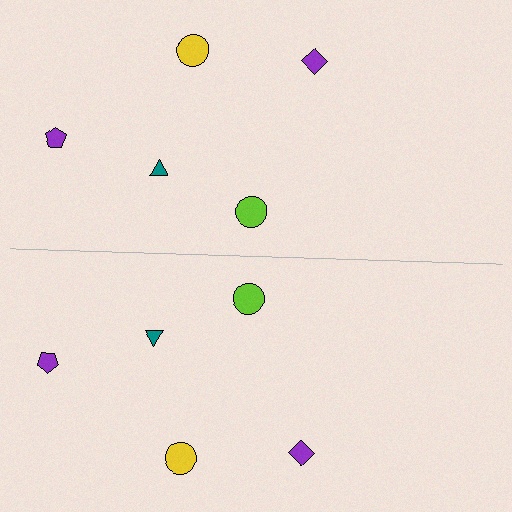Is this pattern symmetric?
Yes, this pattern has bilateral (reflection) symmetry.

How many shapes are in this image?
There are 10 shapes in this image.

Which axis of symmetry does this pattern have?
The pattern has a horizontal axis of symmetry running through the center of the image.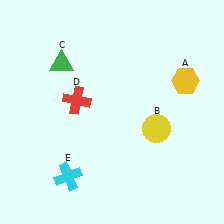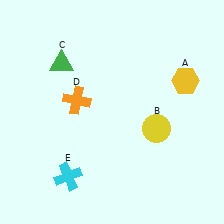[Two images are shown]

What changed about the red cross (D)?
In Image 1, D is red. In Image 2, it changed to orange.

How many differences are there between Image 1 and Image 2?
There is 1 difference between the two images.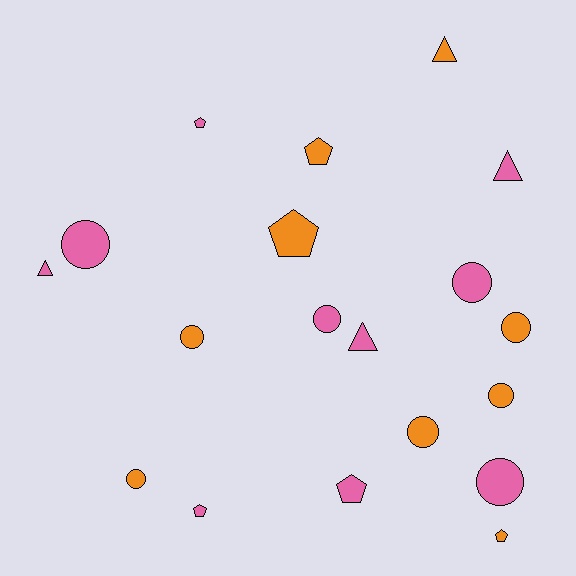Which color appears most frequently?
Pink, with 10 objects.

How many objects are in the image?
There are 19 objects.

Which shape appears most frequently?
Circle, with 9 objects.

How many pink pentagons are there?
There are 3 pink pentagons.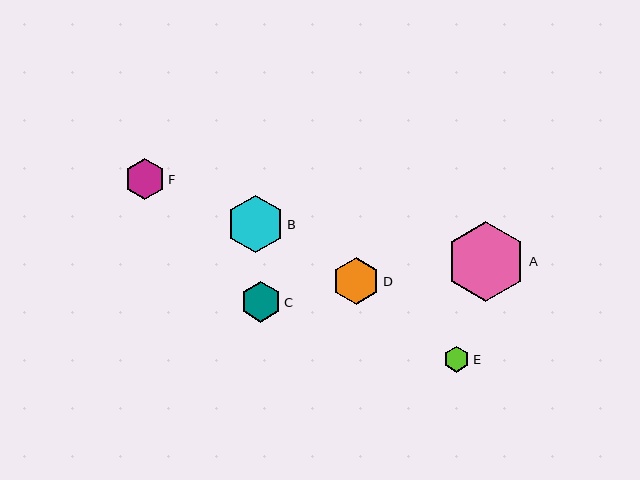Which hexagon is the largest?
Hexagon A is the largest with a size of approximately 80 pixels.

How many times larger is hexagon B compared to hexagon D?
Hexagon B is approximately 1.2 times the size of hexagon D.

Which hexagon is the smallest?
Hexagon E is the smallest with a size of approximately 25 pixels.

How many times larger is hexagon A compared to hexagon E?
Hexagon A is approximately 3.1 times the size of hexagon E.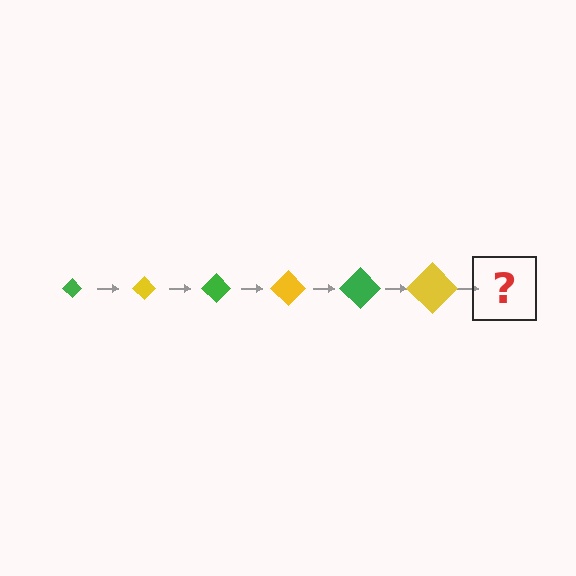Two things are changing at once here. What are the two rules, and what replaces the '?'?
The two rules are that the diamond grows larger each step and the color cycles through green and yellow. The '?' should be a green diamond, larger than the previous one.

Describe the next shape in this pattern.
It should be a green diamond, larger than the previous one.